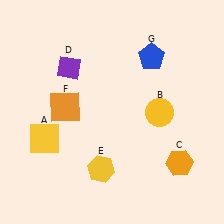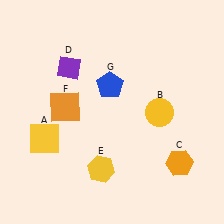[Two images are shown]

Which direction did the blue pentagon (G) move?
The blue pentagon (G) moved left.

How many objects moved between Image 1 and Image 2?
1 object moved between the two images.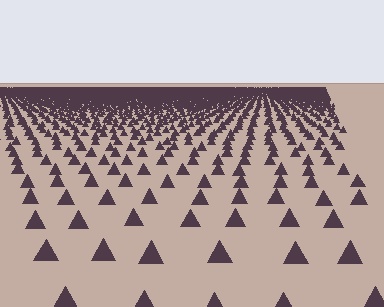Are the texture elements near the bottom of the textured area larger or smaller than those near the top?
Larger. Near the bottom, elements are closer to the viewer and appear at a bigger on-screen size.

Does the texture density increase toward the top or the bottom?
Density increases toward the top.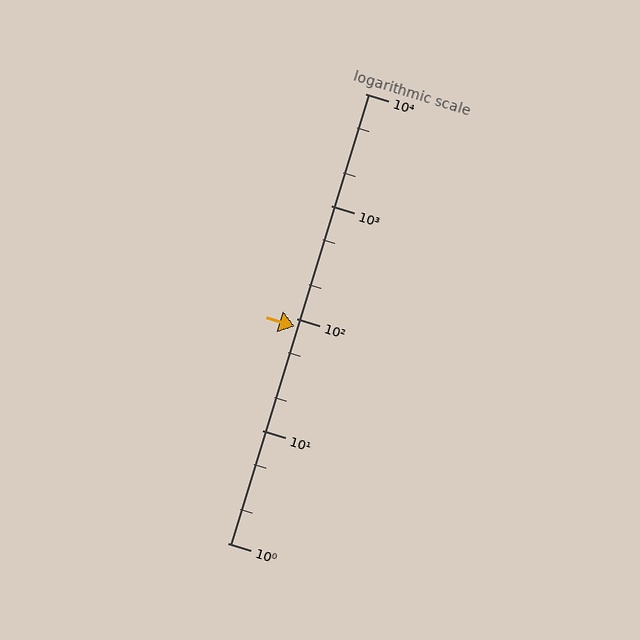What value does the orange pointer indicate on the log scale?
The pointer indicates approximately 84.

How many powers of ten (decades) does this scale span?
The scale spans 4 decades, from 1 to 10000.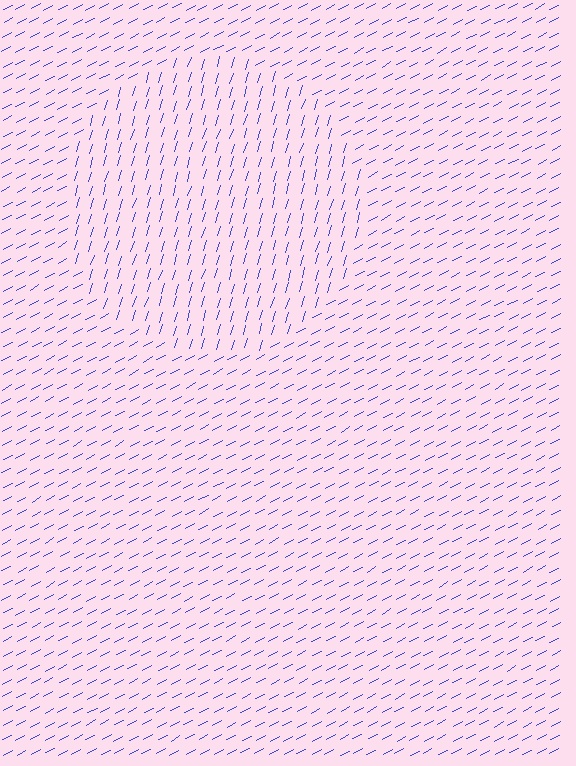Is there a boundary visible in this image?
Yes, there is a texture boundary formed by a change in line orientation.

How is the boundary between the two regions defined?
The boundary is defined purely by a change in line orientation (approximately 45 degrees difference). All lines are the same color and thickness.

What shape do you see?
I see a circle.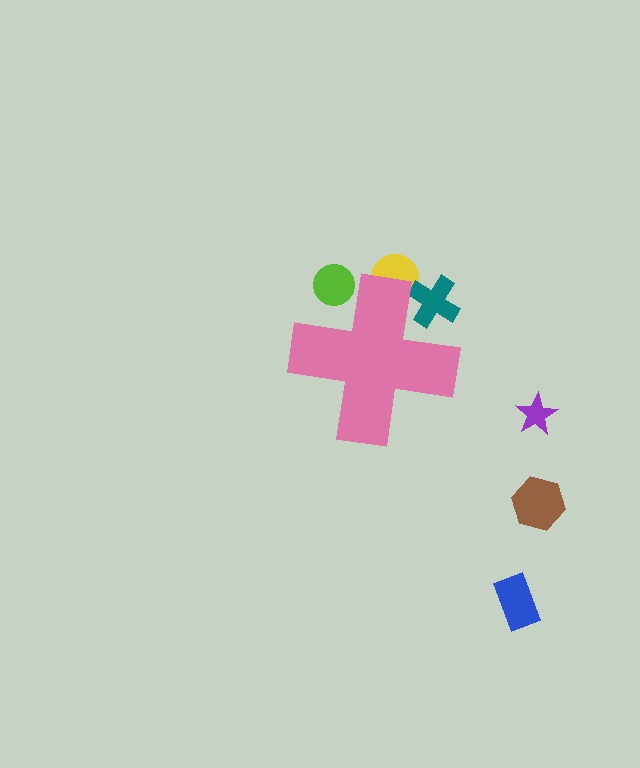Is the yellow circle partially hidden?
Yes, the yellow circle is partially hidden behind the pink cross.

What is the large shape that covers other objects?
A pink cross.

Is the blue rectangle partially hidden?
No, the blue rectangle is fully visible.